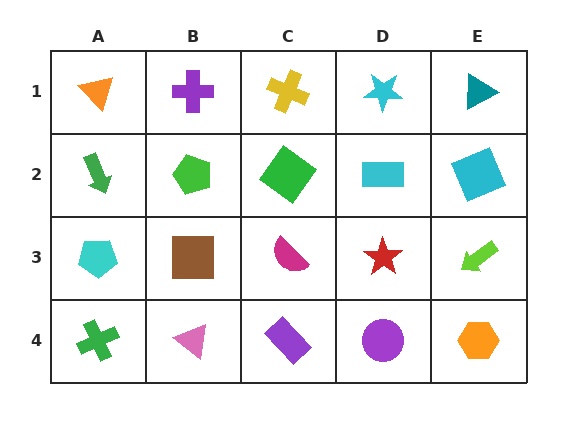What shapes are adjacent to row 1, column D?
A cyan rectangle (row 2, column D), a yellow cross (row 1, column C), a teal triangle (row 1, column E).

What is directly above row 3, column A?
A green arrow.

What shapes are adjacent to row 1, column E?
A cyan square (row 2, column E), a cyan star (row 1, column D).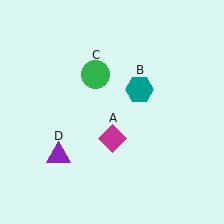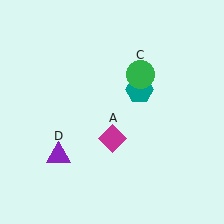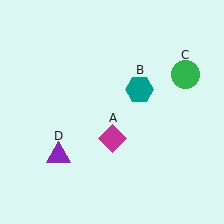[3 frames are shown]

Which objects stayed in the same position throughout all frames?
Magenta diamond (object A) and teal hexagon (object B) and purple triangle (object D) remained stationary.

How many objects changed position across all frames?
1 object changed position: green circle (object C).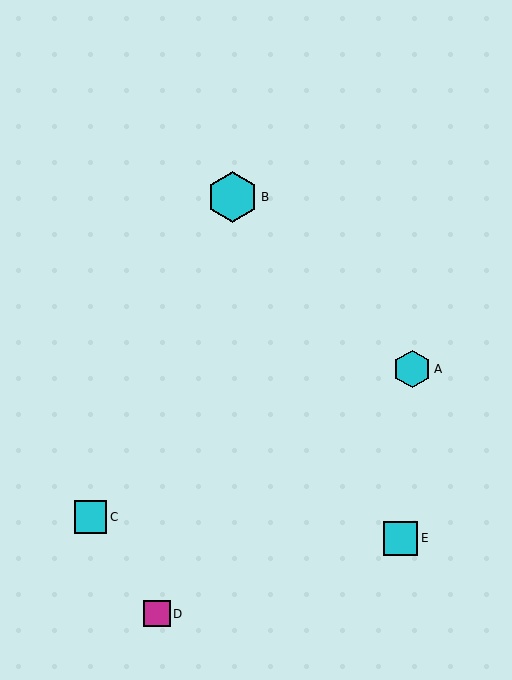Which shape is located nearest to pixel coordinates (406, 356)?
The cyan hexagon (labeled A) at (412, 369) is nearest to that location.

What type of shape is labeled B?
Shape B is a cyan hexagon.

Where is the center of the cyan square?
The center of the cyan square is at (91, 517).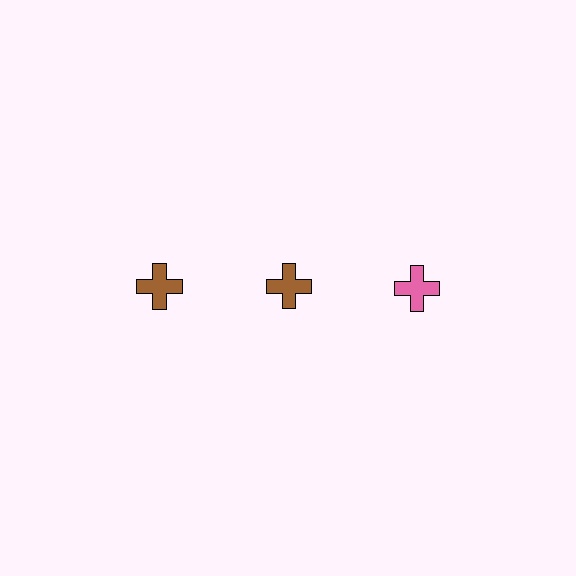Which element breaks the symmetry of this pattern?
The pink cross in the top row, center column breaks the symmetry. All other shapes are brown crosses.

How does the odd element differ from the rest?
It has a different color: pink instead of brown.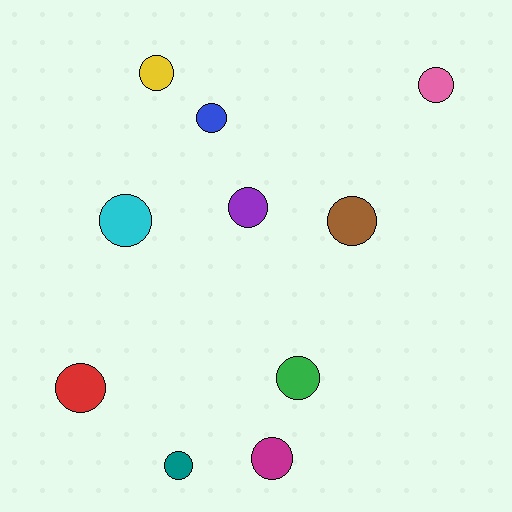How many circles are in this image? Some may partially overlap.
There are 10 circles.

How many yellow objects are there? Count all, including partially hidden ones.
There is 1 yellow object.